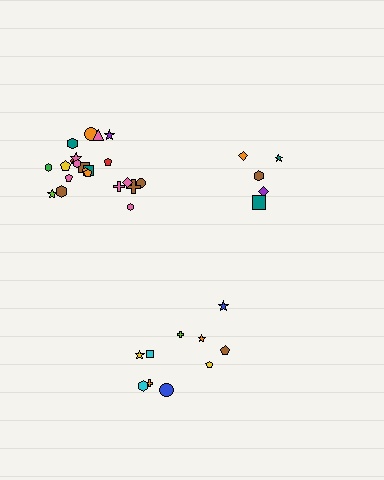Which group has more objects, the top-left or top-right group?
The top-left group.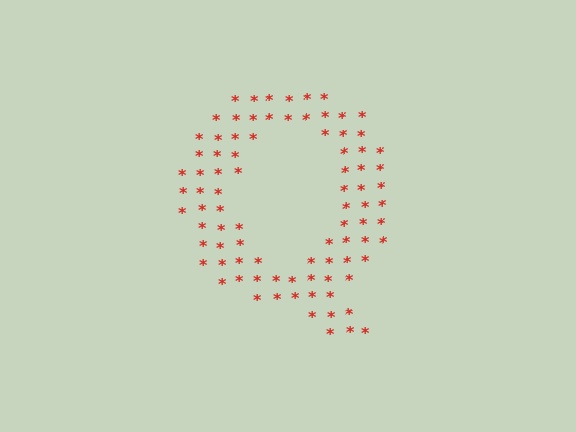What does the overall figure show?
The overall figure shows the letter Q.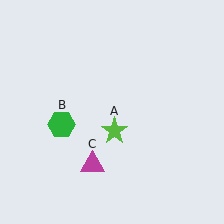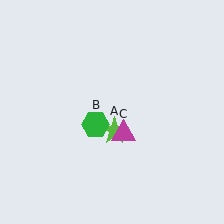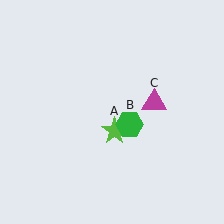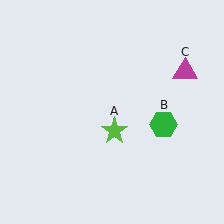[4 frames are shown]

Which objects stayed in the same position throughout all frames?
Lime star (object A) remained stationary.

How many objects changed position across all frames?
2 objects changed position: green hexagon (object B), magenta triangle (object C).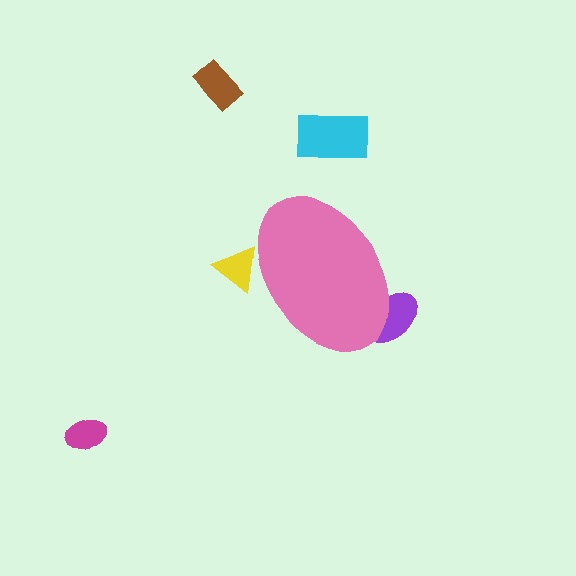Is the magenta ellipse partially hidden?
No, the magenta ellipse is fully visible.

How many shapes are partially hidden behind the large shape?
2 shapes are partially hidden.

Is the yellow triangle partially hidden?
Yes, the yellow triangle is partially hidden behind the pink ellipse.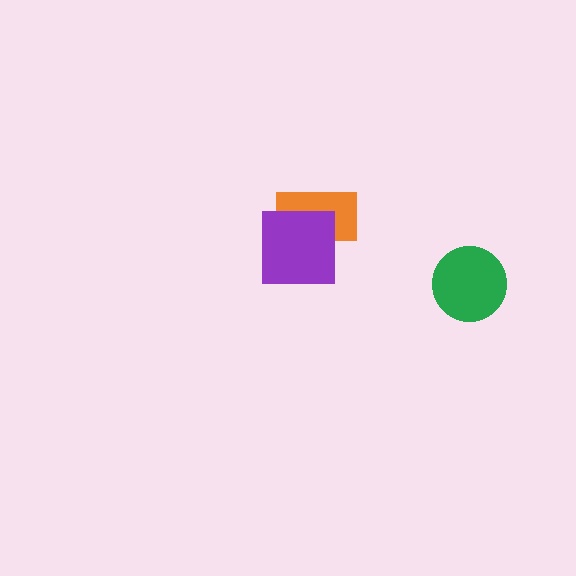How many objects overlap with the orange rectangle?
1 object overlaps with the orange rectangle.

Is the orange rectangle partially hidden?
Yes, it is partially covered by another shape.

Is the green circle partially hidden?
No, no other shape covers it.